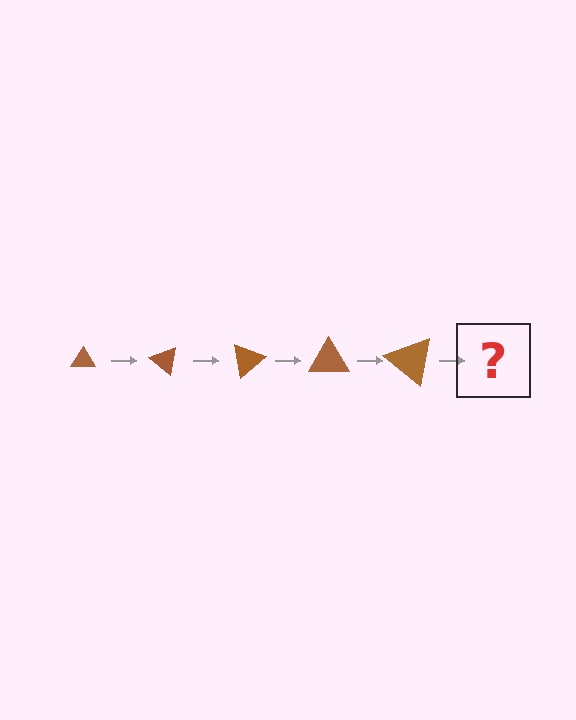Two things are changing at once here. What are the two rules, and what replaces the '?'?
The two rules are that the triangle grows larger each step and it rotates 40 degrees each step. The '?' should be a triangle, larger than the previous one and rotated 200 degrees from the start.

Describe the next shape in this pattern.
It should be a triangle, larger than the previous one and rotated 200 degrees from the start.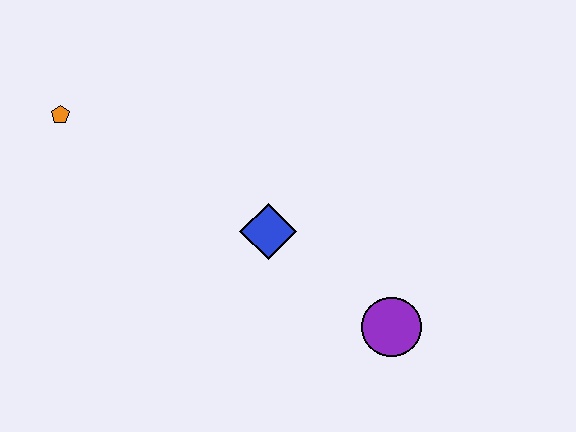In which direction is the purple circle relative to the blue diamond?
The purple circle is to the right of the blue diamond.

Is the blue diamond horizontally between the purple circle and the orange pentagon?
Yes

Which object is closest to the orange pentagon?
The blue diamond is closest to the orange pentagon.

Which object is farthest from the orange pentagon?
The purple circle is farthest from the orange pentagon.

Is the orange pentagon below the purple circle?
No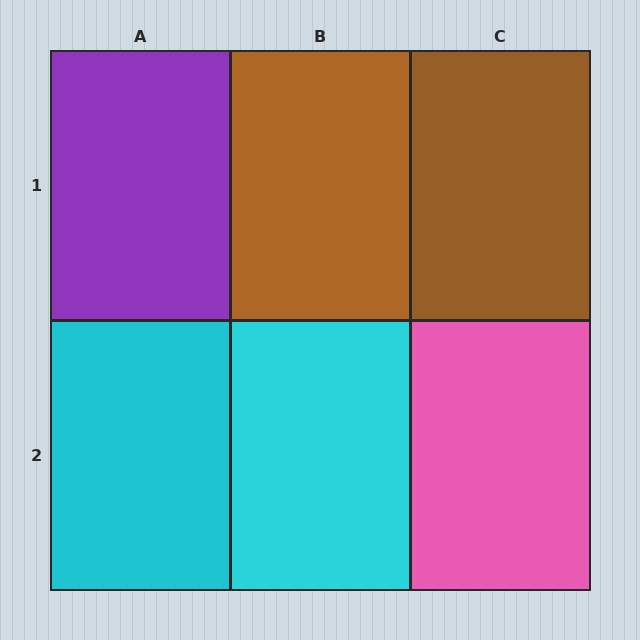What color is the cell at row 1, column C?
Brown.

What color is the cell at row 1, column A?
Purple.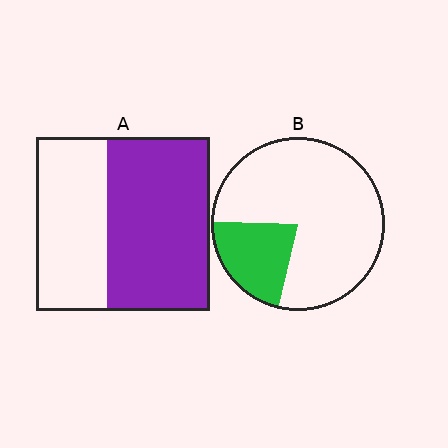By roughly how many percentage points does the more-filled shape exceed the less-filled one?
By roughly 35 percentage points (A over B).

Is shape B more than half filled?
No.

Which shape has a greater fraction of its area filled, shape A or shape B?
Shape A.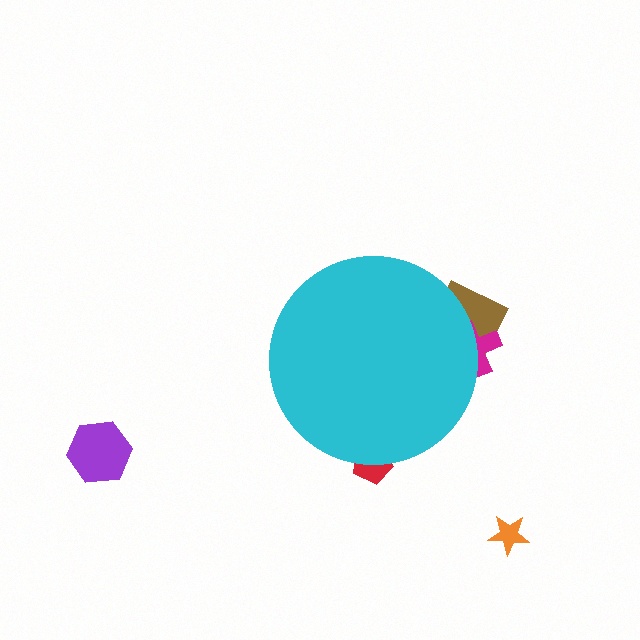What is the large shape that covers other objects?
A cyan circle.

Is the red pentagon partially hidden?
Yes, the red pentagon is partially hidden behind the cyan circle.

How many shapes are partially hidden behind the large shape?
3 shapes are partially hidden.